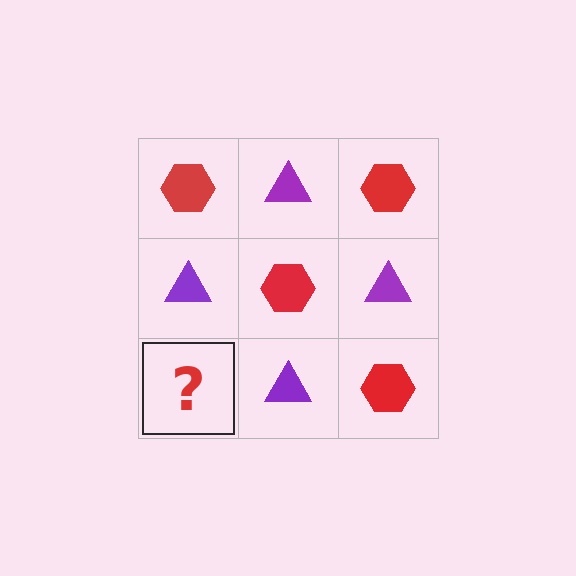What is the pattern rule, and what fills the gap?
The rule is that it alternates red hexagon and purple triangle in a checkerboard pattern. The gap should be filled with a red hexagon.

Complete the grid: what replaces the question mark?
The question mark should be replaced with a red hexagon.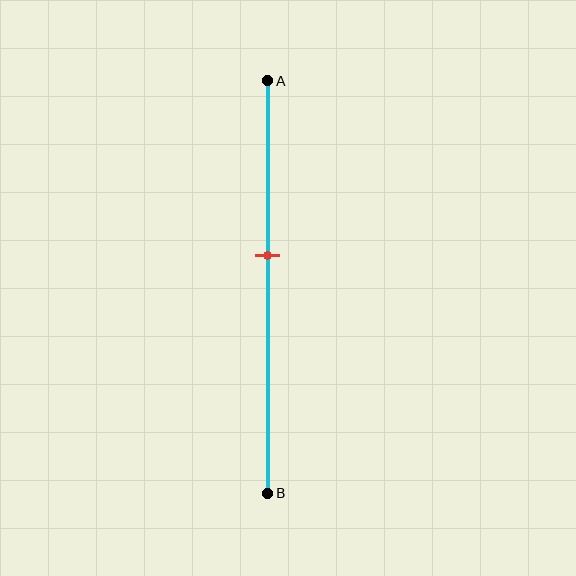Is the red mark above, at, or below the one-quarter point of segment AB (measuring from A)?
The red mark is below the one-quarter point of segment AB.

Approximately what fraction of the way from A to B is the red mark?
The red mark is approximately 40% of the way from A to B.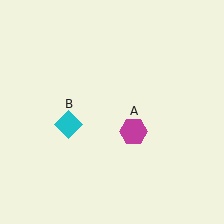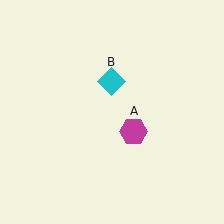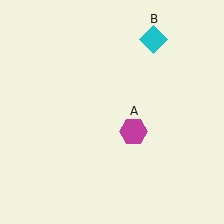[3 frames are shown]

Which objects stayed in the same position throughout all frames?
Magenta hexagon (object A) remained stationary.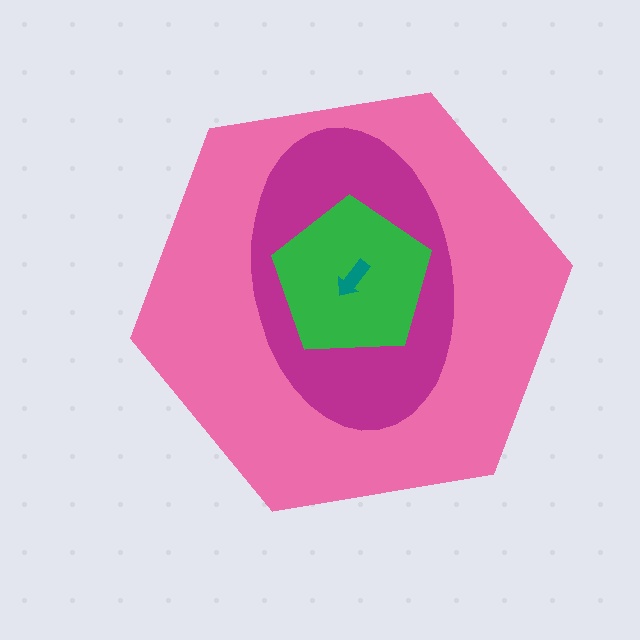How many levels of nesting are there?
4.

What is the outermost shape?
The pink hexagon.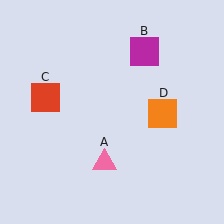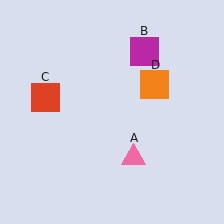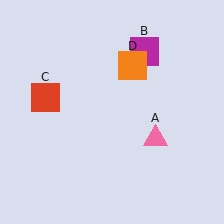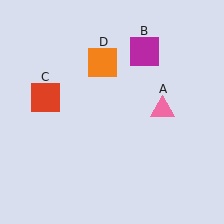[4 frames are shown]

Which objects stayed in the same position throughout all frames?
Magenta square (object B) and red square (object C) remained stationary.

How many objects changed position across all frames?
2 objects changed position: pink triangle (object A), orange square (object D).